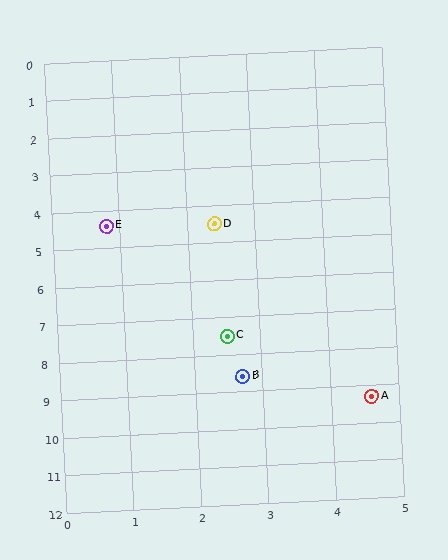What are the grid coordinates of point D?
Point D is at approximately (2.4, 4.5).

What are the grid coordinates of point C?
Point C is at approximately (2.5, 7.5).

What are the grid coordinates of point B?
Point B is at approximately (2.7, 8.6).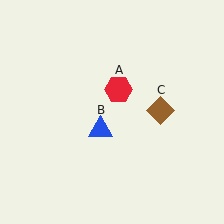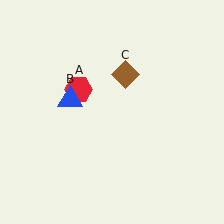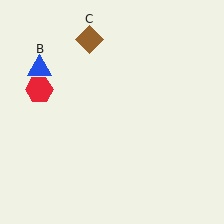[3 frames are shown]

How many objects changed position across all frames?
3 objects changed position: red hexagon (object A), blue triangle (object B), brown diamond (object C).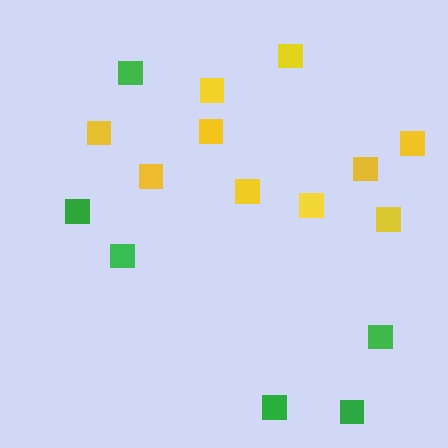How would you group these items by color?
There are 2 groups: one group of yellow squares (10) and one group of green squares (6).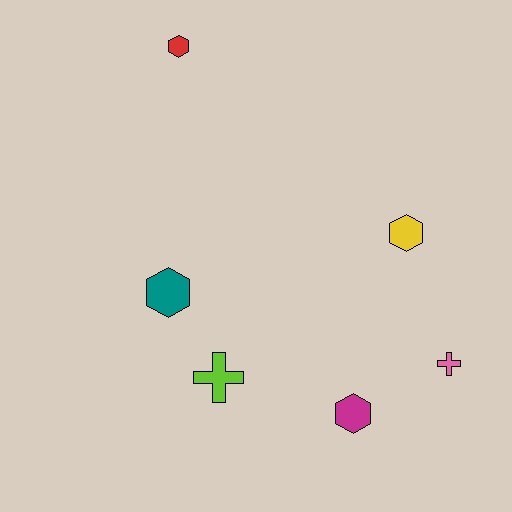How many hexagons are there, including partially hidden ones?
There are 4 hexagons.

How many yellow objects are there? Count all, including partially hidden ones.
There is 1 yellow object.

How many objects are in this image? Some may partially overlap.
There are 6 objects.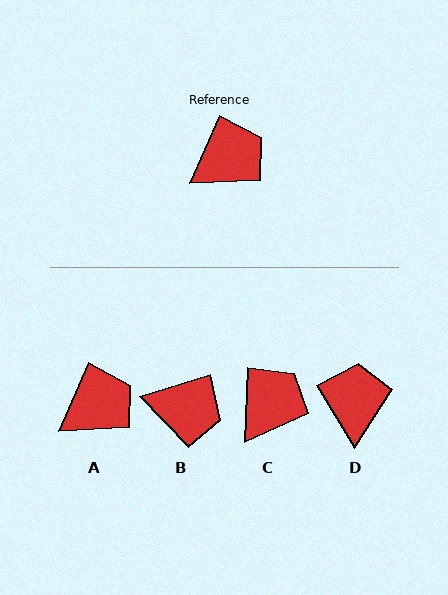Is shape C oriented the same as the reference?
No, it is off by about 21 degrees.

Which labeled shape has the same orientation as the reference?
A.